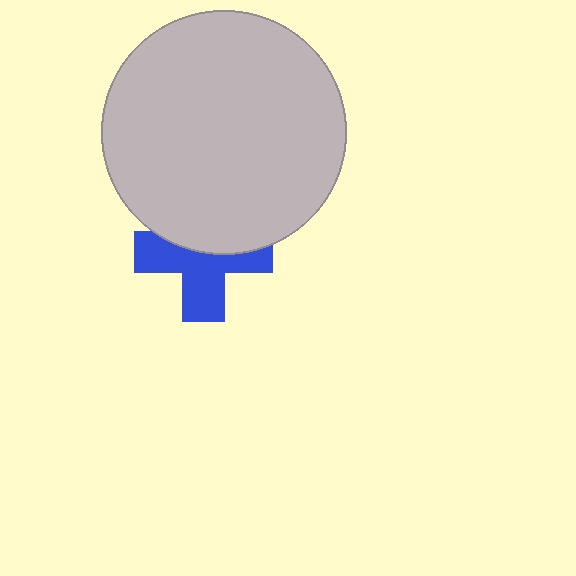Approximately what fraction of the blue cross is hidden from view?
Roughly 43% of the blue cross is hidden behind the light gray circle.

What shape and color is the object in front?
The object in front is a light gray circle.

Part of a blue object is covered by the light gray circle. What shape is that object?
It is a cross.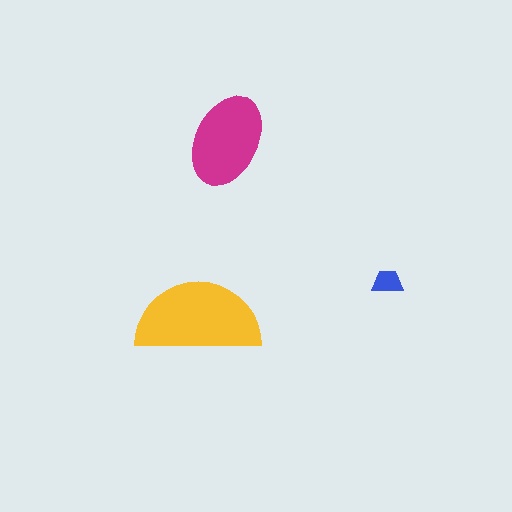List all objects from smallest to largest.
The blue trapezoid, the magenta ellipse, the yellow semicircle.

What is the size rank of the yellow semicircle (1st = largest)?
1st.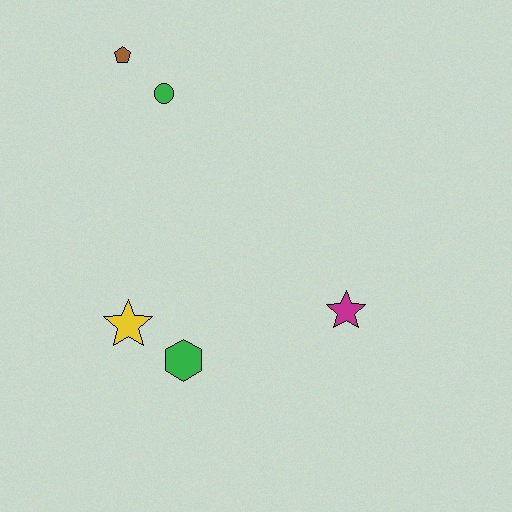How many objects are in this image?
There are 5 objects.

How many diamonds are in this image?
There are no diamonds.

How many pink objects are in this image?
There are no pink objects.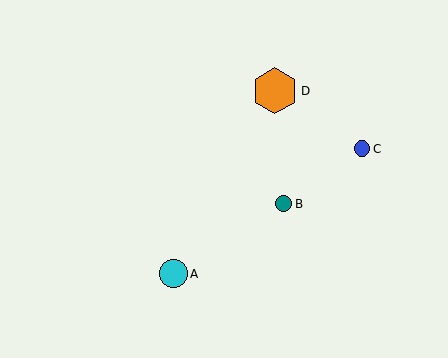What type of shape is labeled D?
Shape D is an orange hexagon.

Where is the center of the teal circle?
The center of the teal circle is at (284, 204).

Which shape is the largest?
The orange hexagon (labeled D) is the largest.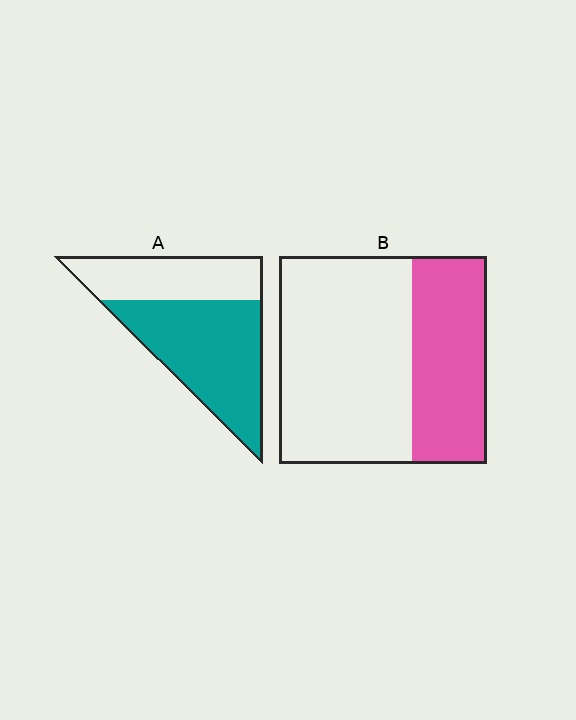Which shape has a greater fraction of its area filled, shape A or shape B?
Shape A.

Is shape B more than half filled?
No.